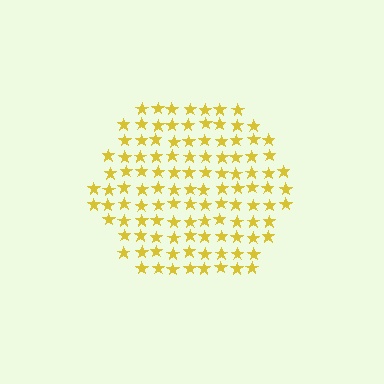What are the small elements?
The small elements are stars.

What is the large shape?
The large shape is a hexagon.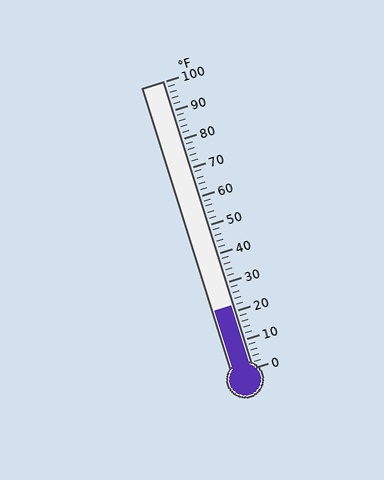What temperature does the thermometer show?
The thermometer shows approximately 22°F.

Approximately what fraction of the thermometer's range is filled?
The thermometer is filled to approximately 20% of its range.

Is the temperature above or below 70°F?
The temperature is below 70°F.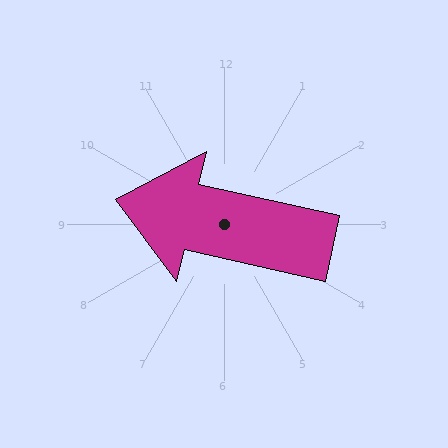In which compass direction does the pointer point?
West.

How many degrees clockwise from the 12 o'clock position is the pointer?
Approximately 283 degrees.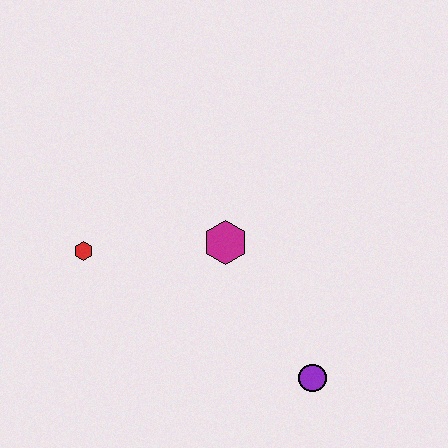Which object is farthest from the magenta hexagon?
The purple circle is farthest from the magenta hexagon.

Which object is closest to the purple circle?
The magenta hexagon is closest to the purple circle.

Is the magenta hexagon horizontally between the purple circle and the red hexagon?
Yes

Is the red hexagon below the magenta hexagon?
Yes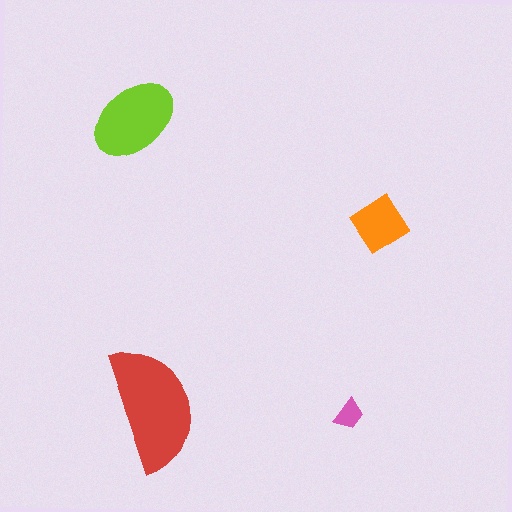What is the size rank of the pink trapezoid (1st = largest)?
4th.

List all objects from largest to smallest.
The red semicircle, the lime ellipse, the orange diamond, the pink trapezoid.